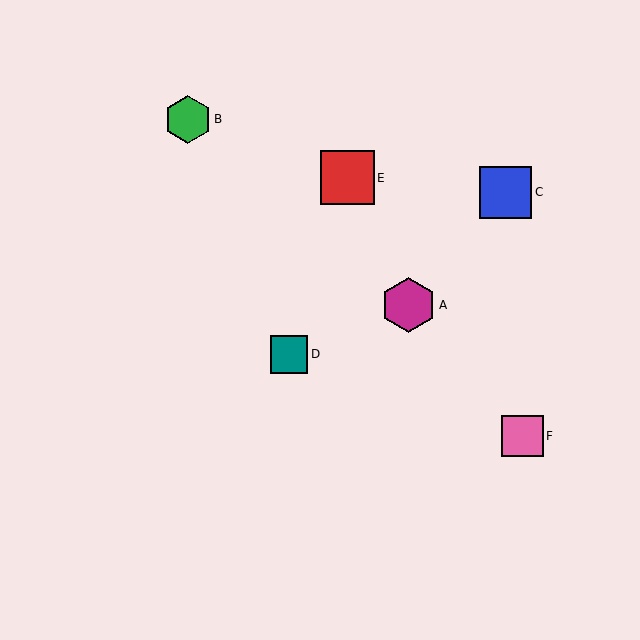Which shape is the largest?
The magenta hexagon (labeled A) is the largest.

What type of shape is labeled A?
Shape A is a magenta hexagon.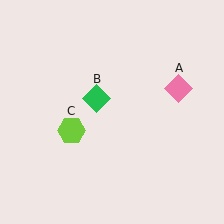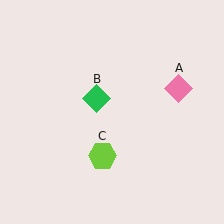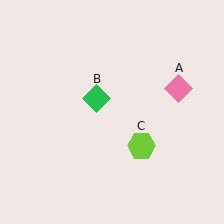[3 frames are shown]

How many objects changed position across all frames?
1 object changed position: lime hexagon (object C).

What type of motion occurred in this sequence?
The lime hexagon (object C) rotated counterclockwise around the center of the scene.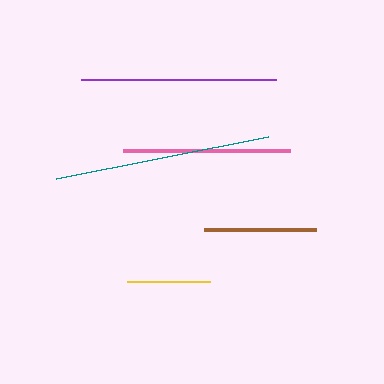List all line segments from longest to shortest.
From longest to shortest: teal, purple, pink, brown, yellow.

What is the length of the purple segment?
The purple segment is approximately 195 pixels long.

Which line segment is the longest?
The teal line is the longest at approximately 216 pixels.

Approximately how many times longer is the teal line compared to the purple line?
The teal line is approximately 1.1 times the length of the purple line.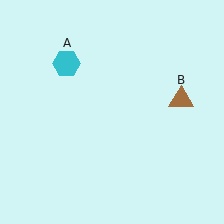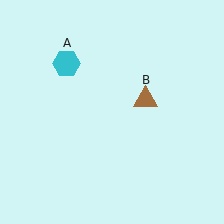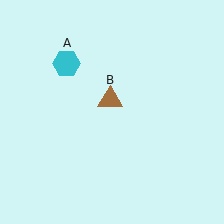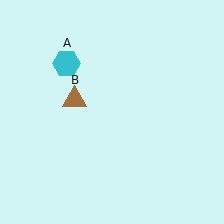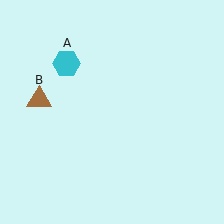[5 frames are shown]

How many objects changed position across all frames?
1 object changed position: brown triangle (object B).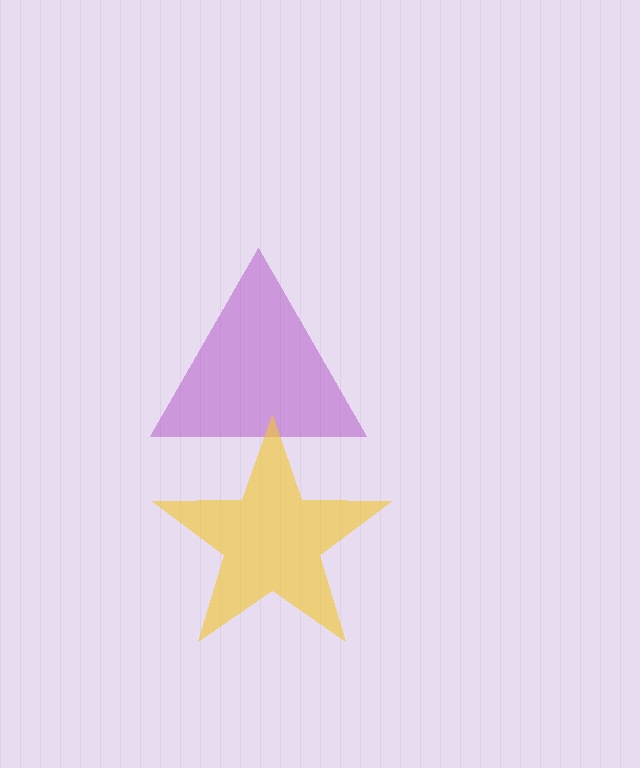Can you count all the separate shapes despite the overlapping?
Yes, there are 2 separate shapes.